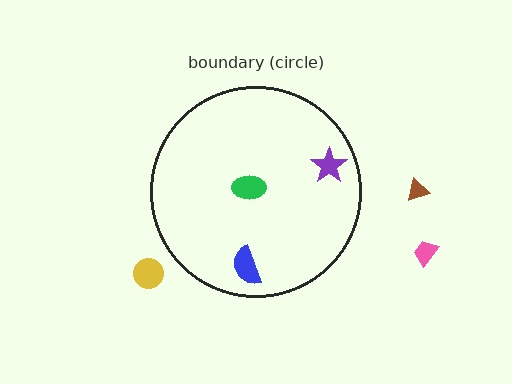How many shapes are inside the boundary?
3 inside, 3 outside.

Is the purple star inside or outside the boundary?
Inside.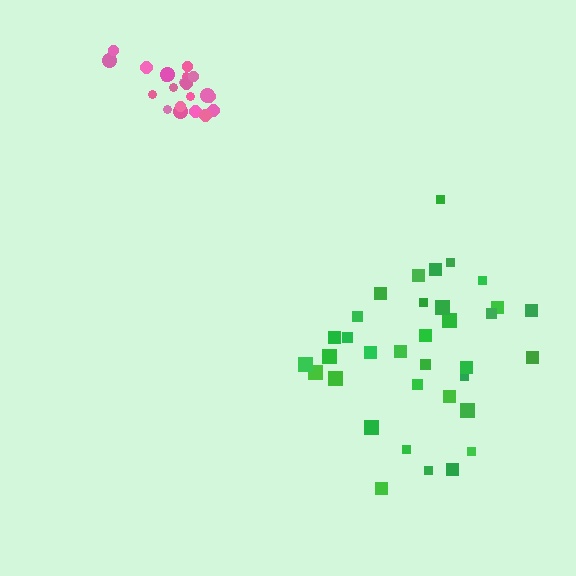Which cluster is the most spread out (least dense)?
Green.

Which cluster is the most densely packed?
Pink.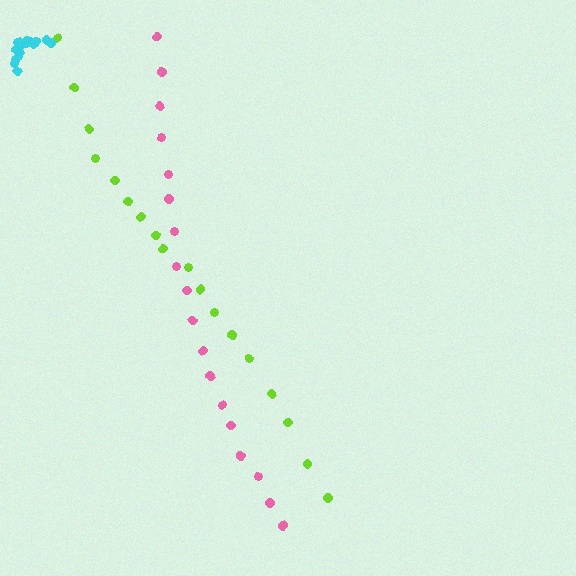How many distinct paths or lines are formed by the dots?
There are 3 distinct paths.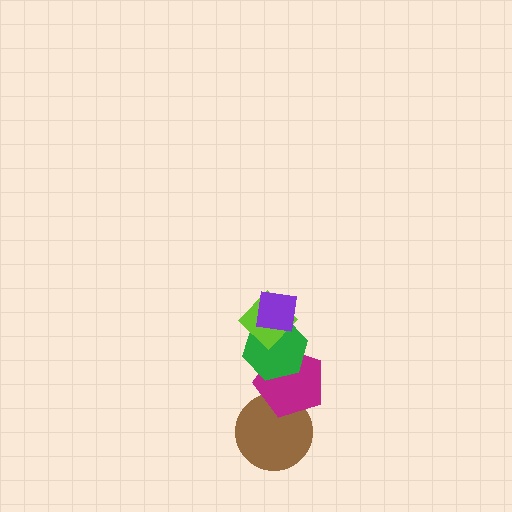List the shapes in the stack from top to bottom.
From top to bottom: the purple square, the lime diamond, the green hexagon, the magenta pentagon, the brown circle.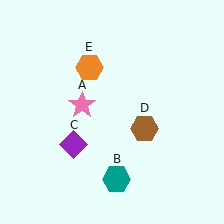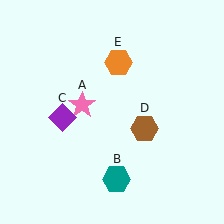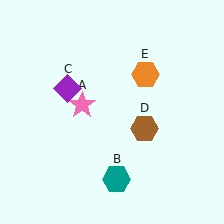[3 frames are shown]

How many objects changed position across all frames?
2 objects changed position: purple diamond (object C), orange hexagon (object E).